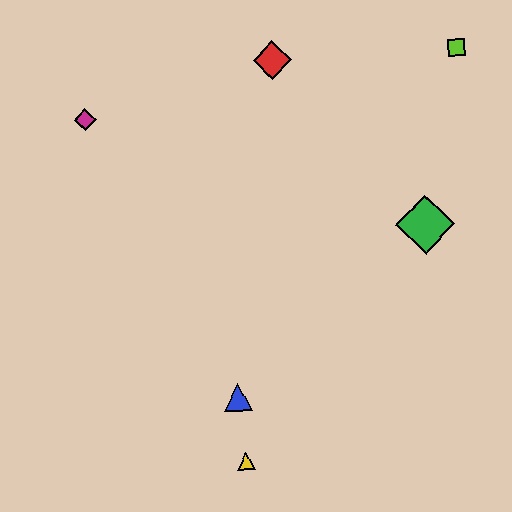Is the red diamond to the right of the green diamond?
No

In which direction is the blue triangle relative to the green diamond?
The blue triangle is to the left of the green diamond.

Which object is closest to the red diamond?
The lime square is closest to the red diamond.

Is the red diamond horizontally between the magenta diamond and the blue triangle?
No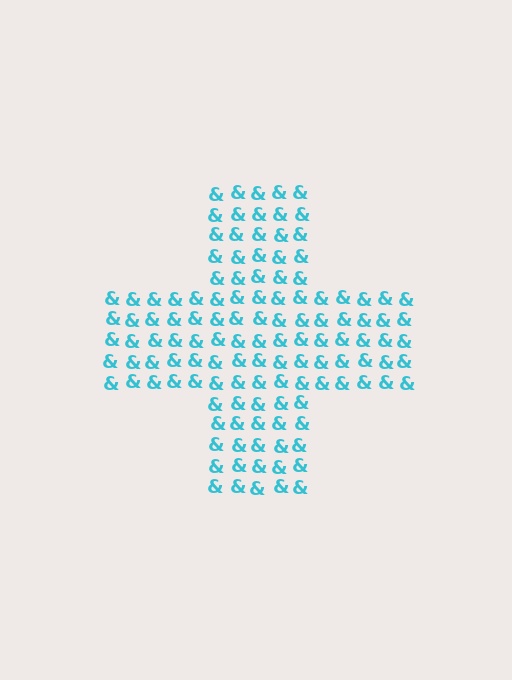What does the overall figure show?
The overall figure shows a cross.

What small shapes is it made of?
It is made of small ampersands.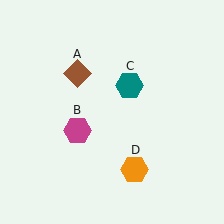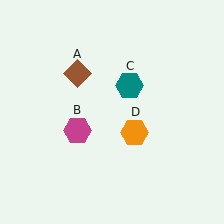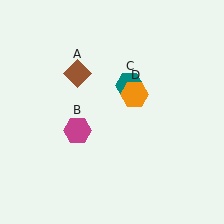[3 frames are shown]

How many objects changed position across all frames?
1 object changed position: orange hexagon (object D).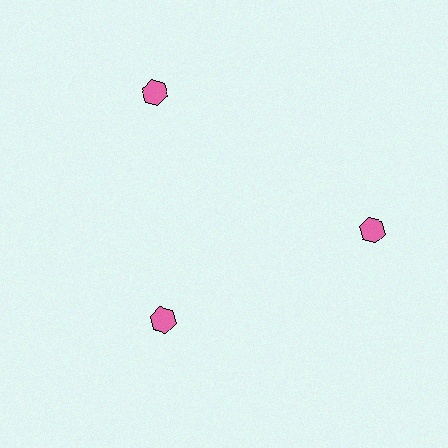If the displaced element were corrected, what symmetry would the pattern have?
It would have 3-fold rotational symmetry — the pattern would map onto itself every 120 degrees.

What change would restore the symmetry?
The symmetry would be restored by moving it outward, back onto the ring so that all 3 hexagons sit at equal angles and equal distance from the center.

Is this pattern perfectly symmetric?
No. The 3 pink hexagons are arranged in a ring, but one element near the 7 o'clock position is pulled inward toward the center, breaking the 3-fold rotational symmetry.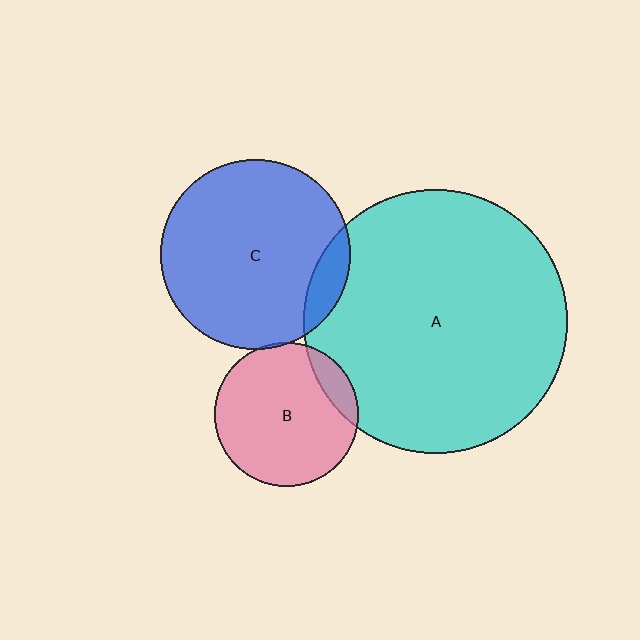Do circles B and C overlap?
Yes.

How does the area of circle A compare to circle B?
Approximately 3.3 times.